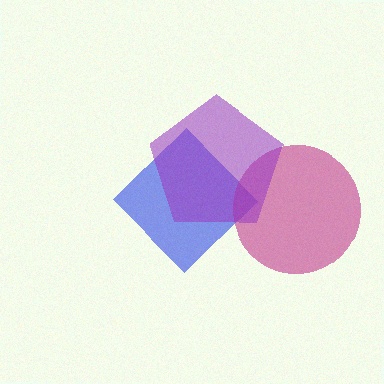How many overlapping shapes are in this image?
There are 3 overlapping shapes in the image.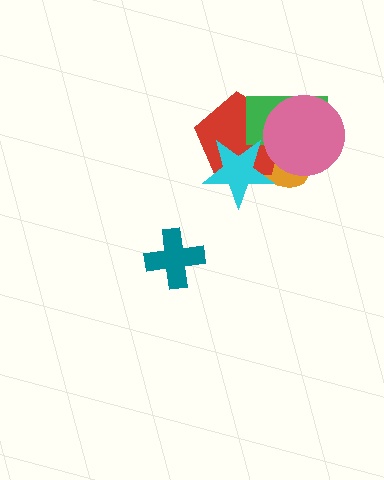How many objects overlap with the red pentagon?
4 objects overlap with the red pentagon.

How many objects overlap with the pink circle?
3 objects overlap with the pink circle.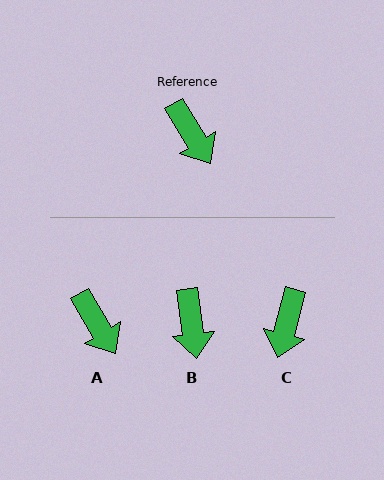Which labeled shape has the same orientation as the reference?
A.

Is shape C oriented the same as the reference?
No, it is off by about 46 degrees.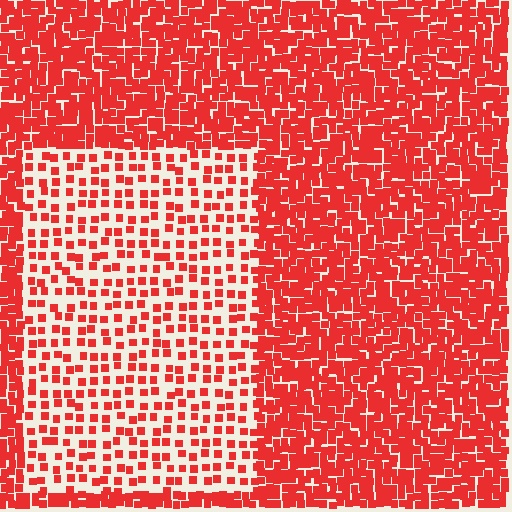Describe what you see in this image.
The image contains small red elements arranged at two different densities. A rectangle-shaped region is visible where the elements are less densely packed than the surrounding area.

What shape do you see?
I see a rectangle.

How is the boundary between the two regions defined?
The boundary is defined by a change in element density (approximately 2.6x ratio). All elements are the same color, size, and shape.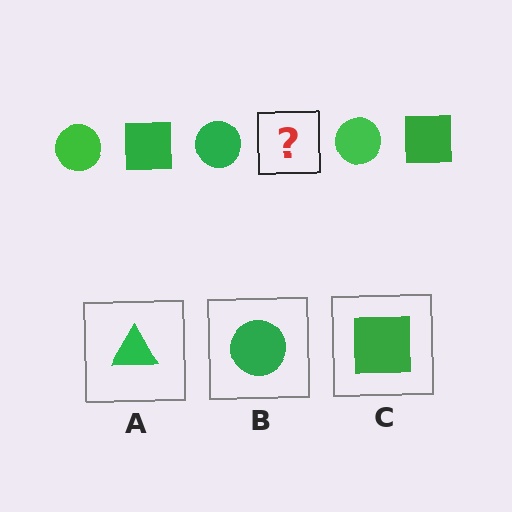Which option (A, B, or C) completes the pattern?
C.